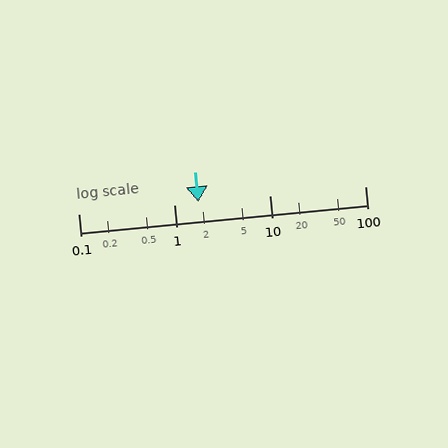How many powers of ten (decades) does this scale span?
The scale spans 3 decades, from 0.1 to 100.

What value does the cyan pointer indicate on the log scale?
The pointer indicates approximately 1.8.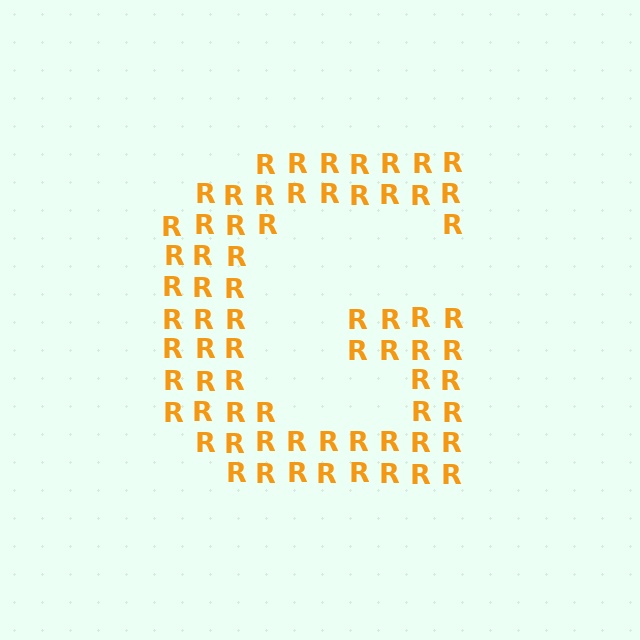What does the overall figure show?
The overall figure shows the letter G.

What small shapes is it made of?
It is made of small letter R's.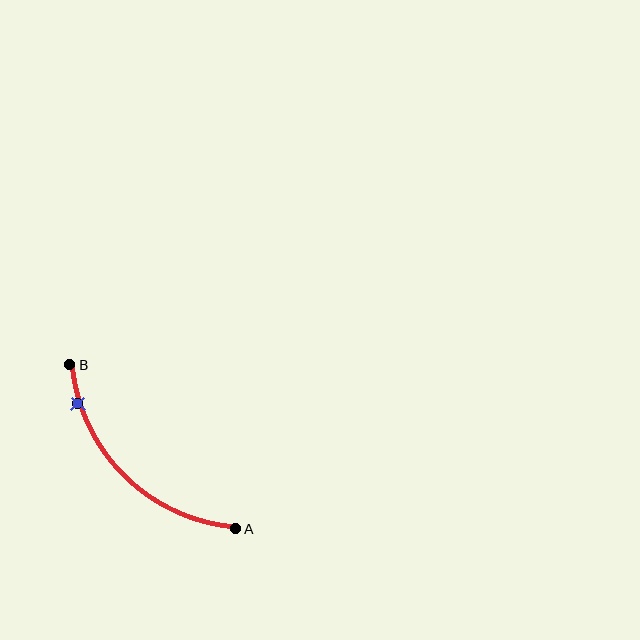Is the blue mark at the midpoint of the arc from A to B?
No. The blue mark lies on the arc but is closer to endpoint B. The arc midpoint would be at the point on the curve equidistant along the arc from both A and B.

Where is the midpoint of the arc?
The arc midpoint is the point on the curve farthest from the straight line joining A and B. It sits below and to the left of that line.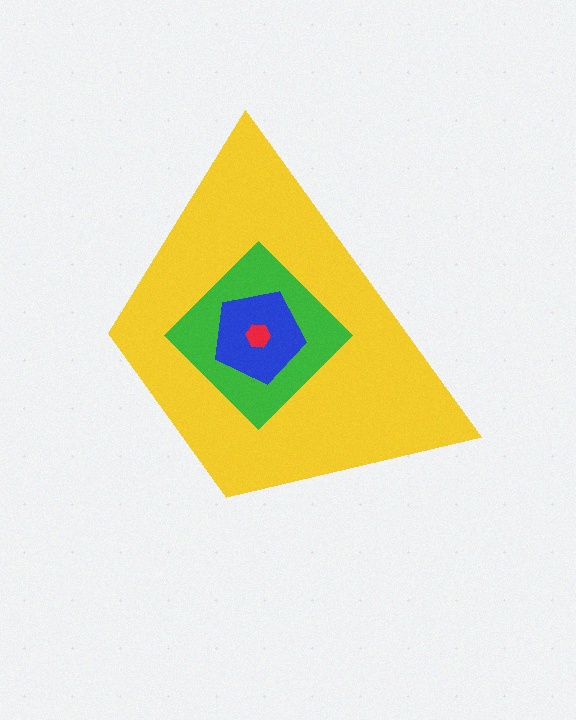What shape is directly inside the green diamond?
The blue pentagon.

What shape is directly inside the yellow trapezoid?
The green diamond.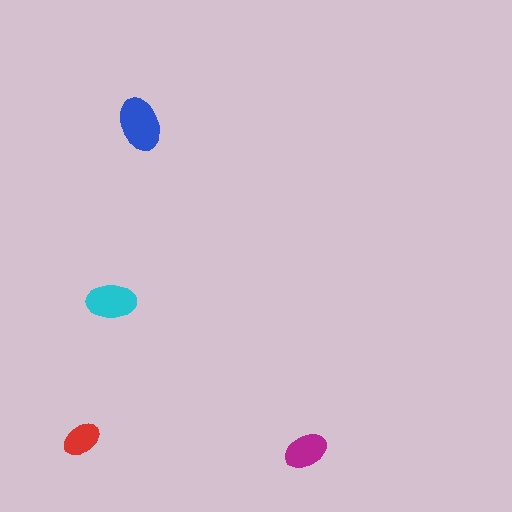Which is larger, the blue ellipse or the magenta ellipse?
The blue one.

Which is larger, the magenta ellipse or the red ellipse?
The magenta one.